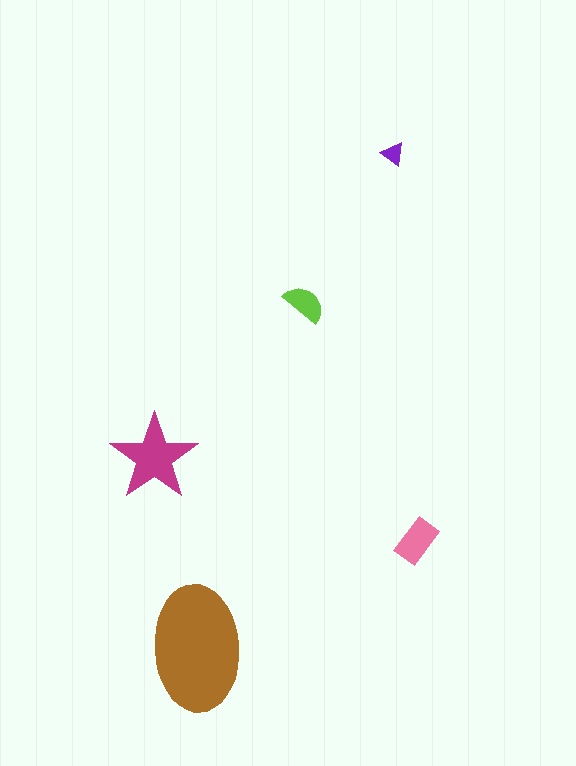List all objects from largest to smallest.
The brown ellipse, the magenta star, the pink rectangle, the lime semicircle, the purple triangle.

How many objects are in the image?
There are 5 objects in the image.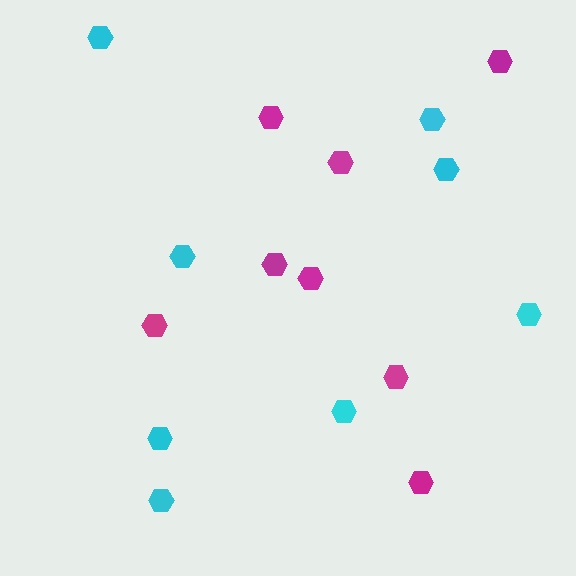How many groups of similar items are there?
There are 2 groups: one group of magenta hexagons (8) and one group of cyan hexagons (8).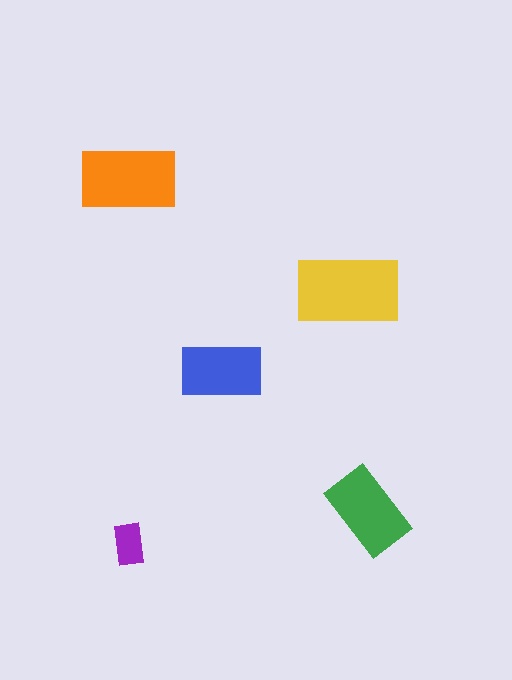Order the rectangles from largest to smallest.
the yellow one, the orange one, the green one, the blue one, the purple one.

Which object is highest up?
The orange rectangle is topmost.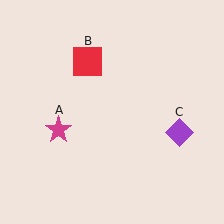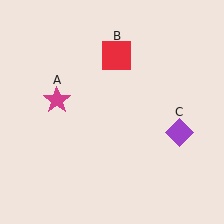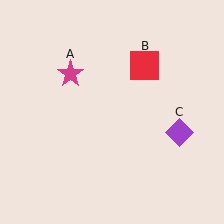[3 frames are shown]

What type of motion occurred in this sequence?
The magenta star (object A), red square (object B) rotated clockwise around the center of the scene.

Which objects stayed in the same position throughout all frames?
Purple diamond (object C) remained stationary.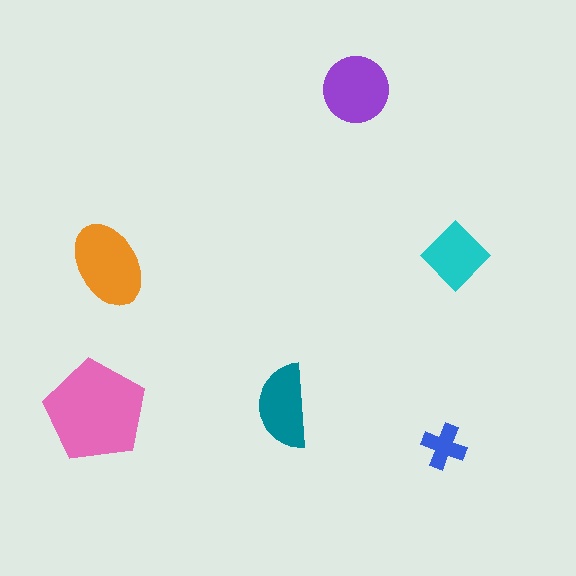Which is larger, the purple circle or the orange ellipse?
The orange ellipse.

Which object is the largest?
The pink pentagon.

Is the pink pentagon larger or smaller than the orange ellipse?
Larger.